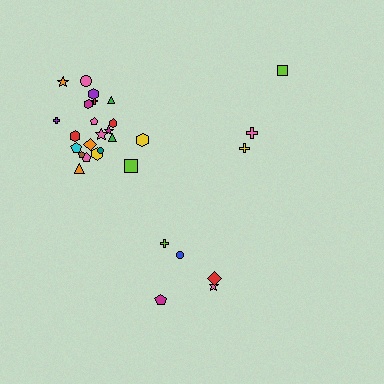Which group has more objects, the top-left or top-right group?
The top-left group.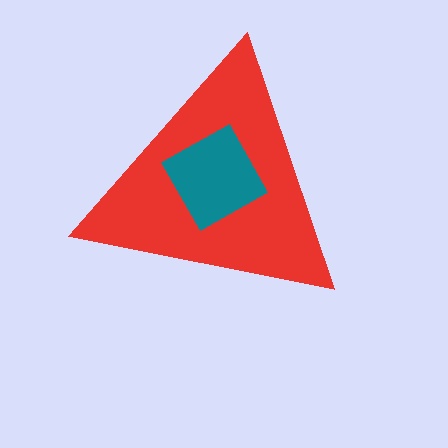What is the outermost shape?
The red triangle.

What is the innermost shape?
The teal square.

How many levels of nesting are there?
2.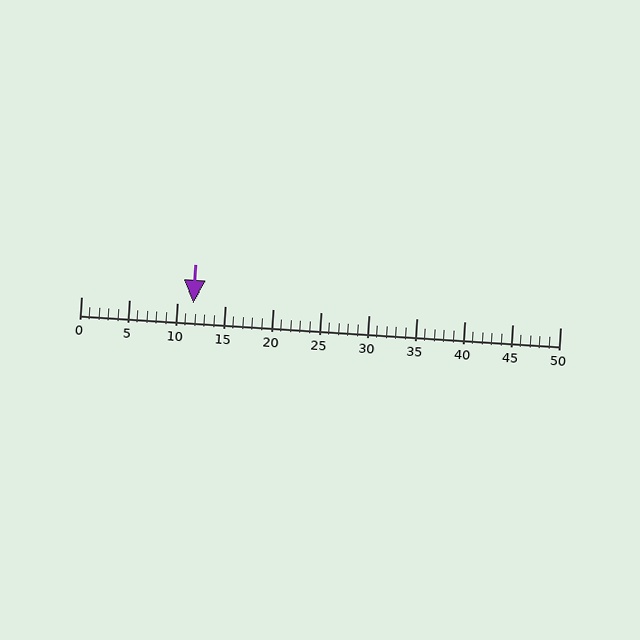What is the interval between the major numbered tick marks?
The major tick marks are spaced 5 units apart.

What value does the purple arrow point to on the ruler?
The purple arrow points to approximately 12.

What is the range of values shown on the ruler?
The ruler shows values from 0 to 50.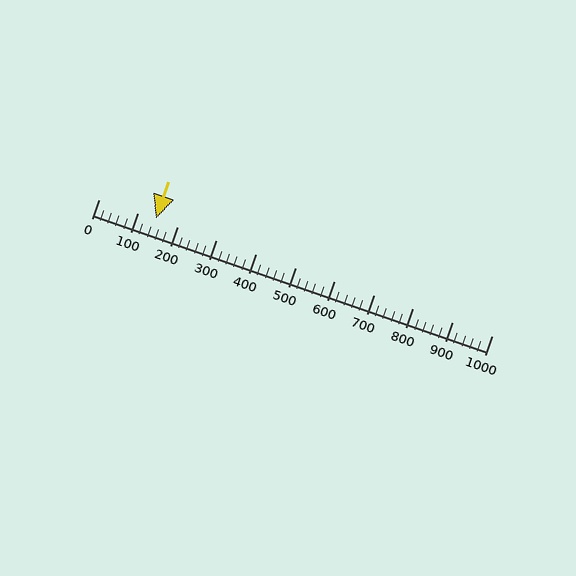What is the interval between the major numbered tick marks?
The major tick marks are spaced 100 units apart.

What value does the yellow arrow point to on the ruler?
The yellow arrow points to approximately 145.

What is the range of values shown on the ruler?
The ruler shows values from 0 to 1000.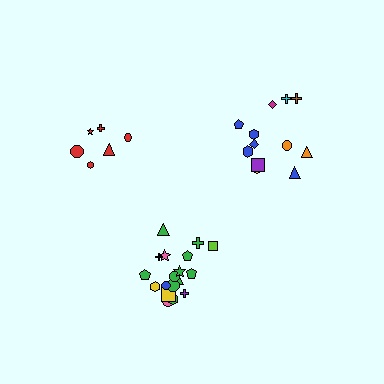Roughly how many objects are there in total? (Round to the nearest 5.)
Roughly 35 objects in total.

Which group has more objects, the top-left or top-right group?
The top-right group.